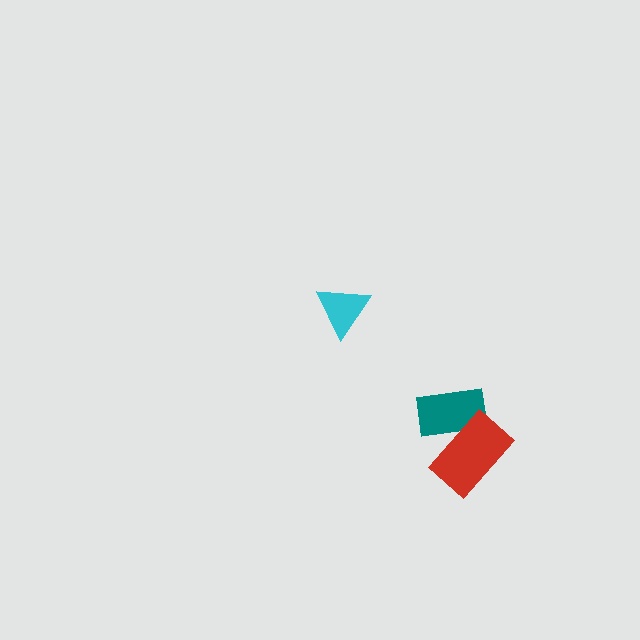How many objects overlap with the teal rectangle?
1 object overlaps with the teal rectangle.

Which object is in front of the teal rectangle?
The red rectangle is in front of the teal rectangle.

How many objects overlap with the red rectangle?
1 object overlaps with the red rectangle.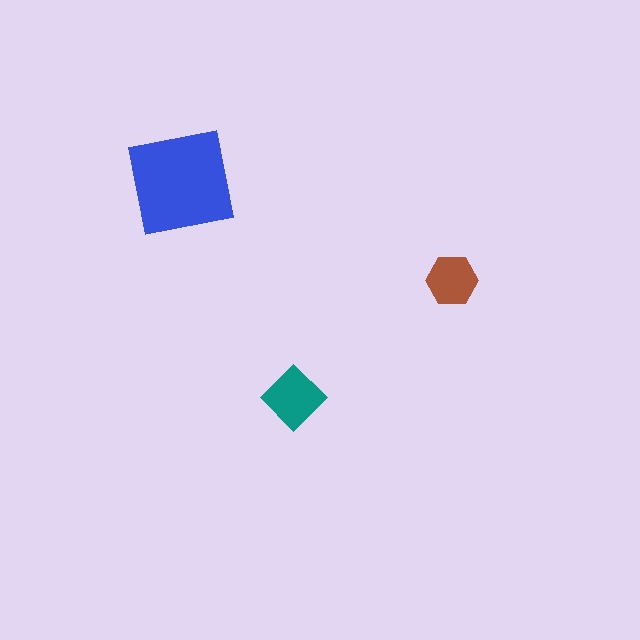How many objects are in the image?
There are 3 objects in the image.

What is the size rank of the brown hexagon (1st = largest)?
3rd.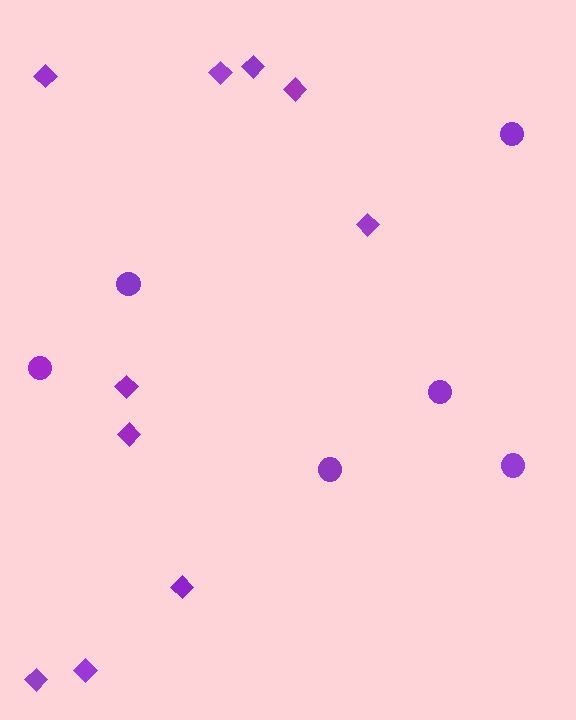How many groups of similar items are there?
There are 2 groups: one group of diamonds (10) and one group of circles (6).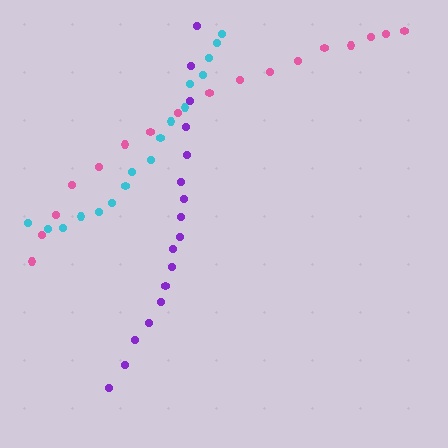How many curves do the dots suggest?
There are 3 distinct paths.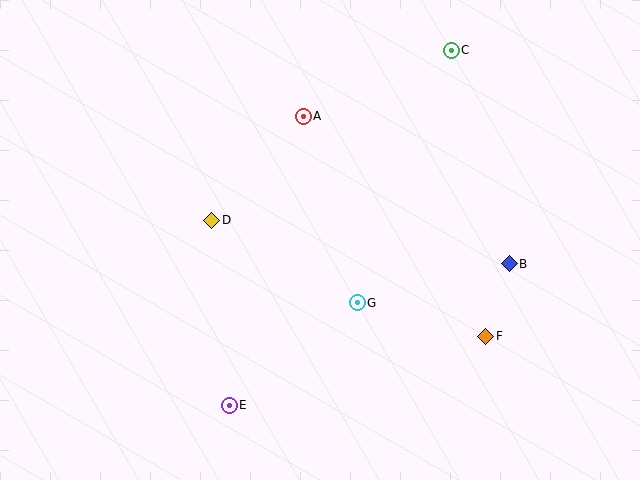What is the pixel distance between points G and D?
The distance between G and D is 167 pixels.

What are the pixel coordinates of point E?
Point E is at (229, 405).